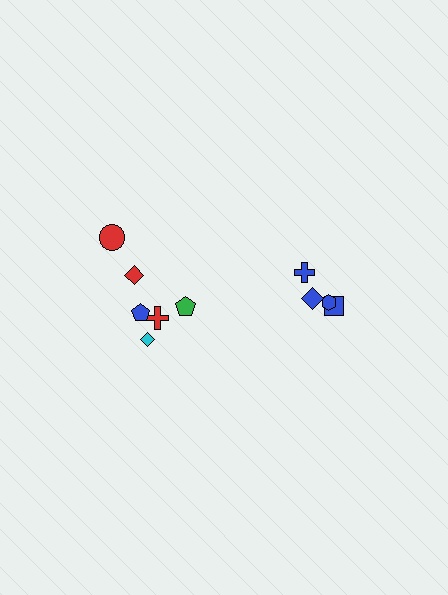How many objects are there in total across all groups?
There are 10 objects.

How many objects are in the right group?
There are 4 objects.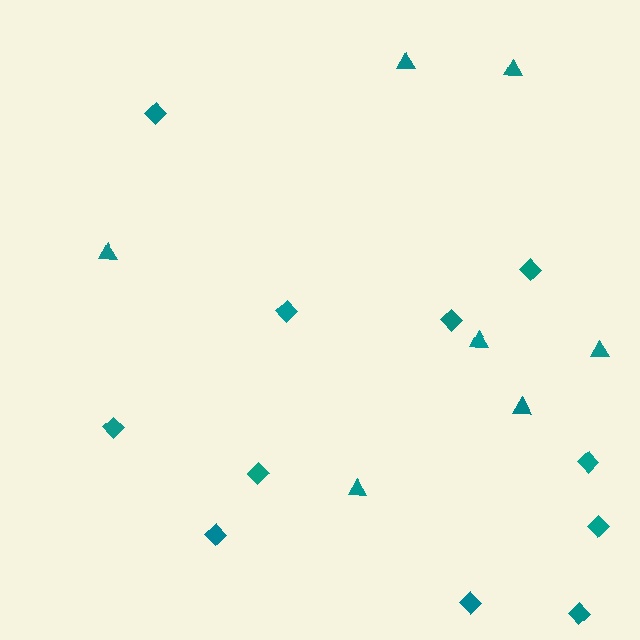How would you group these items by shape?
There are 2 groups: one group of diamonds (11) and one group of triangles (7).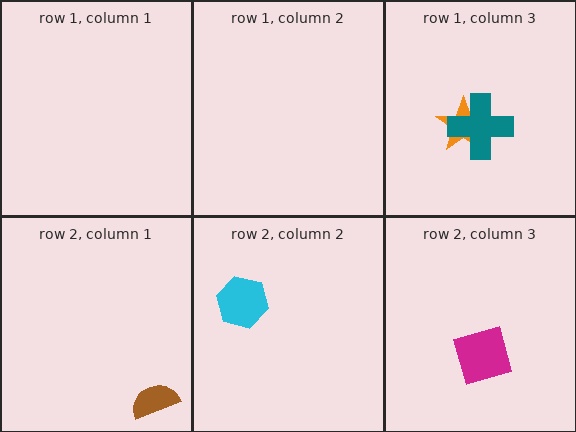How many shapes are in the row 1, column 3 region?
2.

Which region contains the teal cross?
The row 1, column 3 region.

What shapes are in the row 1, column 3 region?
The orange star, the teal cross.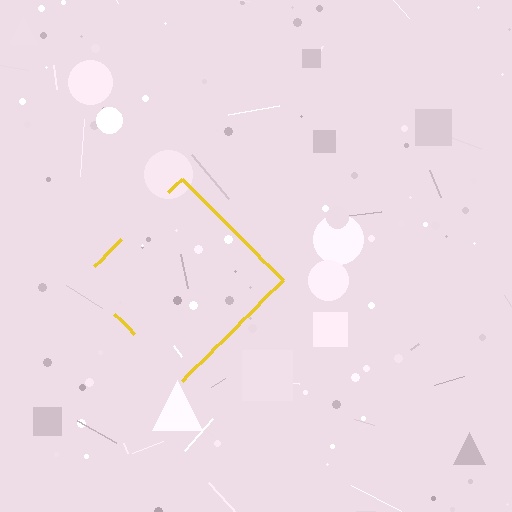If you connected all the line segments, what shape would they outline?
They would outline a diamond.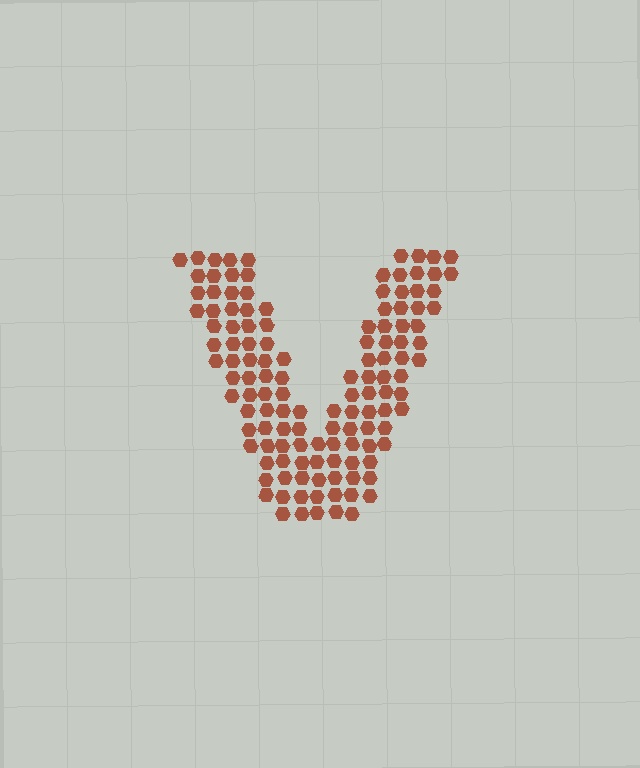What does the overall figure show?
The overall figure shows the letter V.